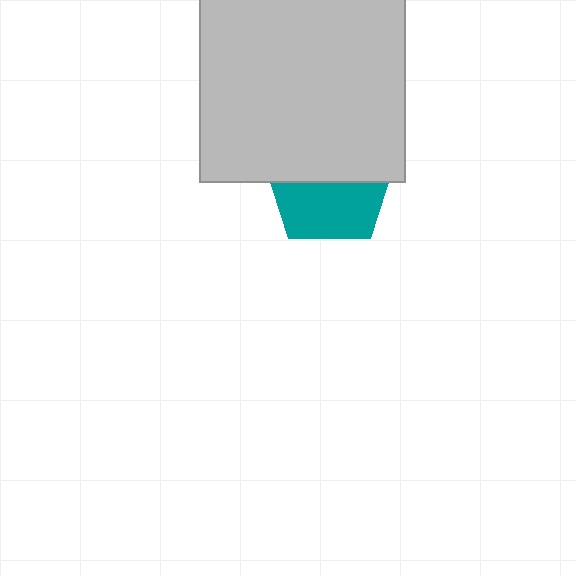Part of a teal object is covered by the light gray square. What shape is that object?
It is a pentagon.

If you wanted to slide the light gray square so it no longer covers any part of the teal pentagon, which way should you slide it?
Slide it up — that is the most direct way to separate the two shapes.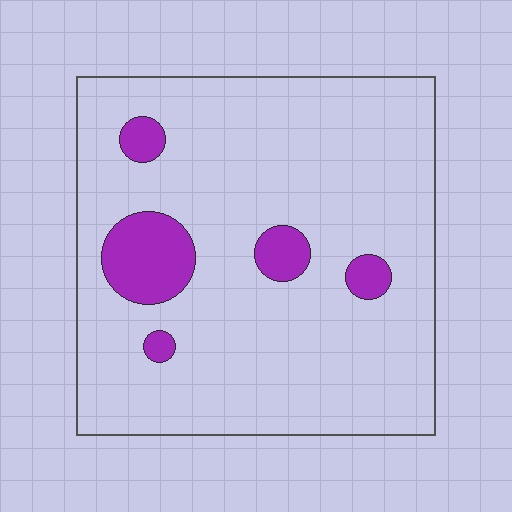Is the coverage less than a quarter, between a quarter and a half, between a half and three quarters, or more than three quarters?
Less than a quarter.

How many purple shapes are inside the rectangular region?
5.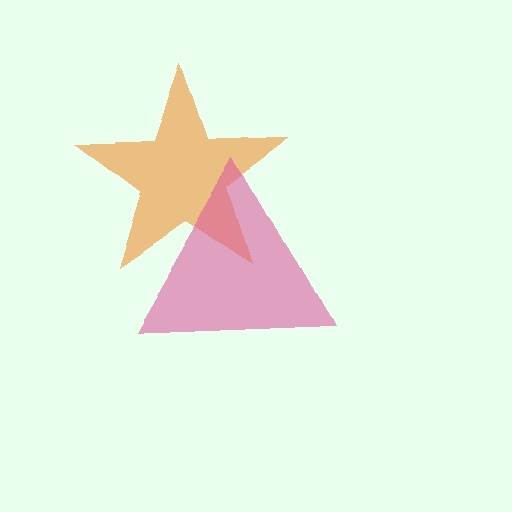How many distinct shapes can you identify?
There are 2 distinct shapes: an orange star, a pink triangle.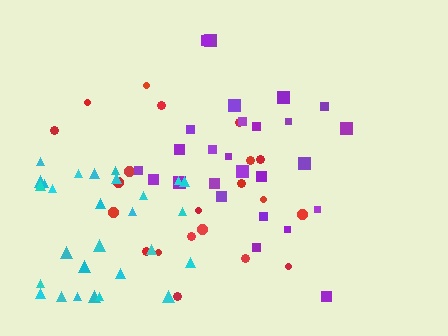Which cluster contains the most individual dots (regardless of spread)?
Cyan (28).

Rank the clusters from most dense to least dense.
purple, cyan, red.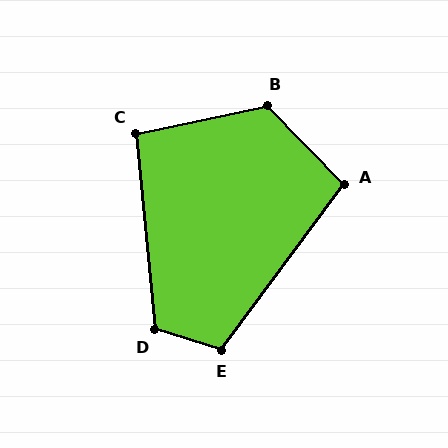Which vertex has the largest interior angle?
B, at approximately 122 degrees.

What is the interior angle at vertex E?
Approximately 109 degrees (obtuse).